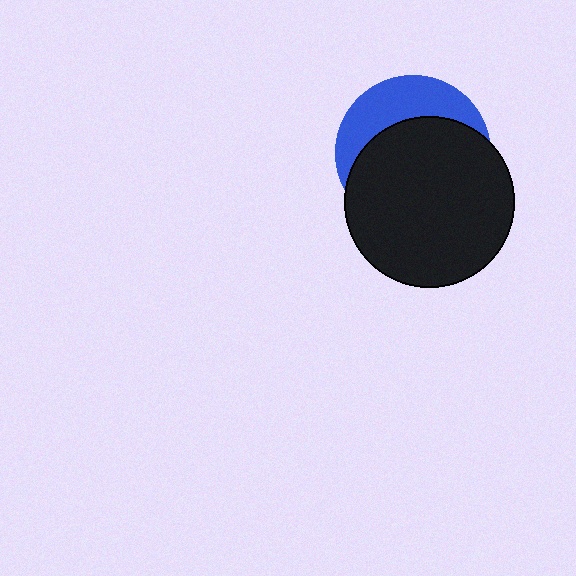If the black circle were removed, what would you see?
You would see the complete blue circle.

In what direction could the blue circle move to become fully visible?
The blue circle could move up. That would shift it out from behind the black circle entirely.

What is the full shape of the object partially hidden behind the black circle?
The partially hidden object is a blue circle.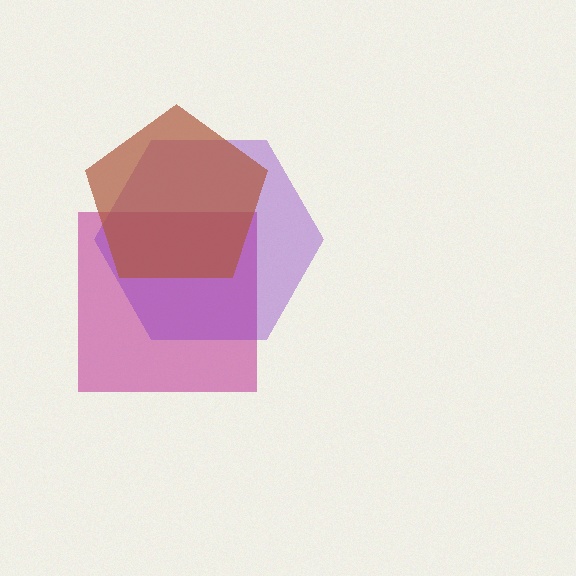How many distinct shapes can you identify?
There are 3 distinct shapes: a magenta square, a purple hexagon, a brown pentagon.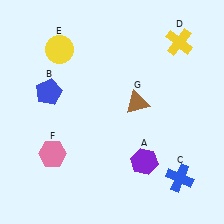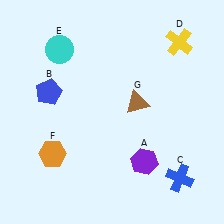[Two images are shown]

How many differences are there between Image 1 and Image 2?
There are 2 differences between the two images.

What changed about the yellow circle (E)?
In Image 1, E is yellow. In Image 2, it changed to cyan.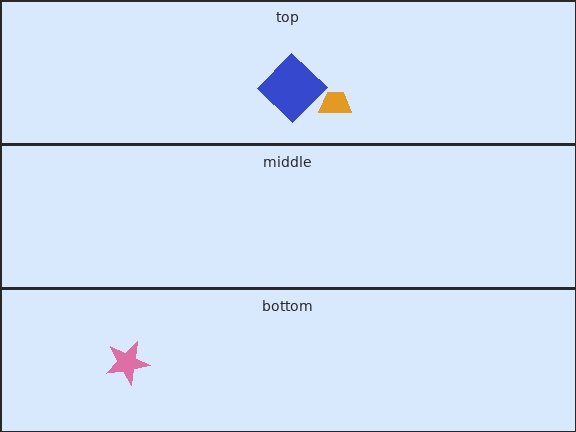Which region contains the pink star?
The bottom region.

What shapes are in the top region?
The blue diamond, the orange trapezoid.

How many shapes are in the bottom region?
1.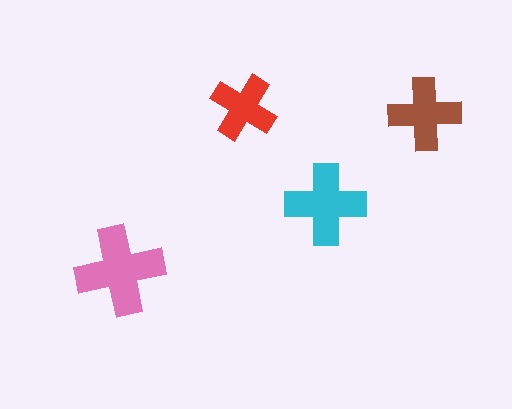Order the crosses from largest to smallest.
the pink one, the cyan one, the brown one, the red one.